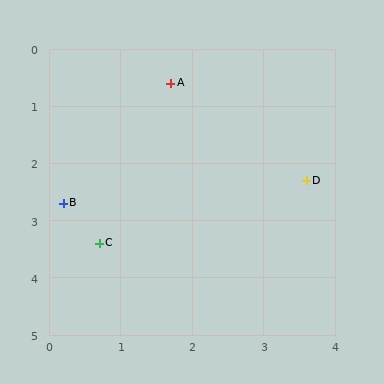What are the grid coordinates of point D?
Point D is at approximately (3.6, 2.3).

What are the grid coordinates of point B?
Point B is at approximately (0.2, 2.7).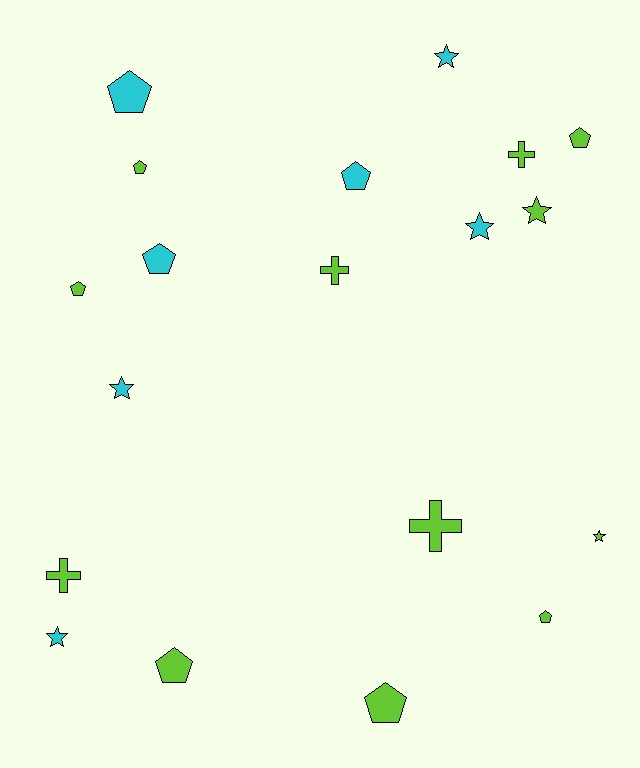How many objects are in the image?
There are 19 objects.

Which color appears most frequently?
Lime, with 12 objects.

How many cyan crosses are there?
There are no cyan crosses.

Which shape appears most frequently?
Pentagon, with 9 objects.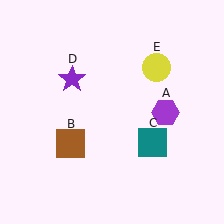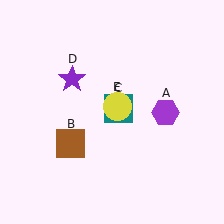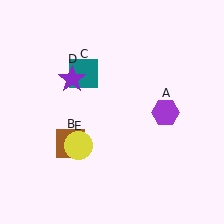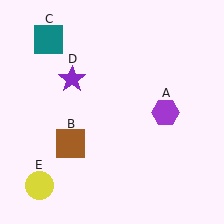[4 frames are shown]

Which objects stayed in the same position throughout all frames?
Purple hexagon (object A) and brown square (object B) and purple star (object D) remained stationary.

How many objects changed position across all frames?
2 objects changed position: teal square (object C), yellow circle (object E).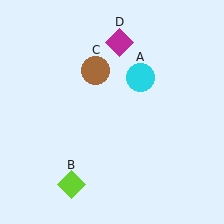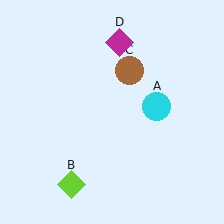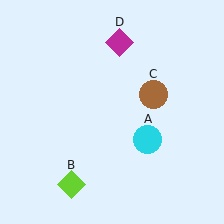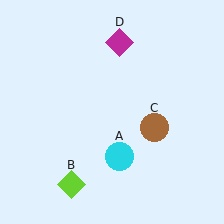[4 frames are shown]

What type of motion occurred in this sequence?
The cyan circle (object A), brown circle (object C) rotated clockwise around the center of the scene.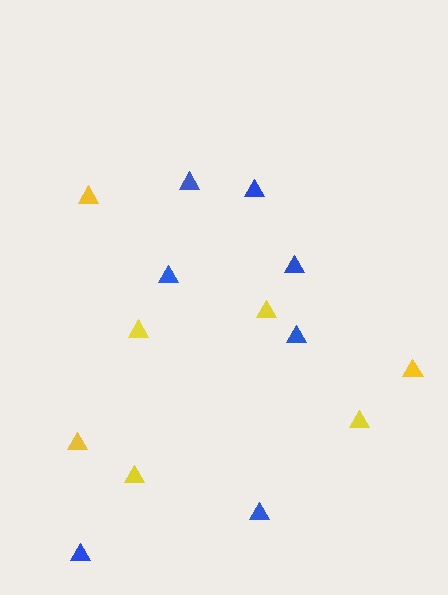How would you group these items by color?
There are 2 groups: one group of blue triangles (7) and one group of yellow triangles (7).